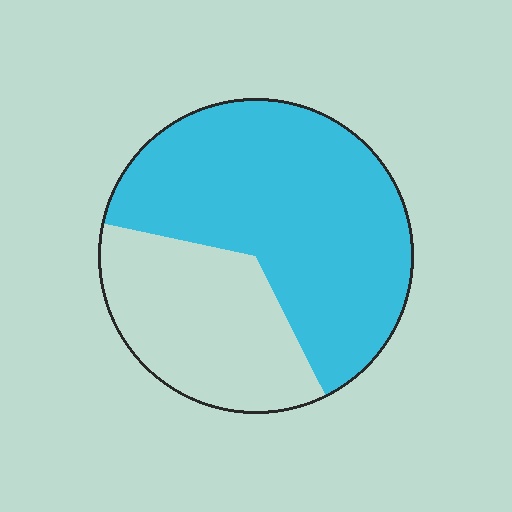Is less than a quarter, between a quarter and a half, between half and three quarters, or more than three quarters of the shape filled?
Between half and three quarters.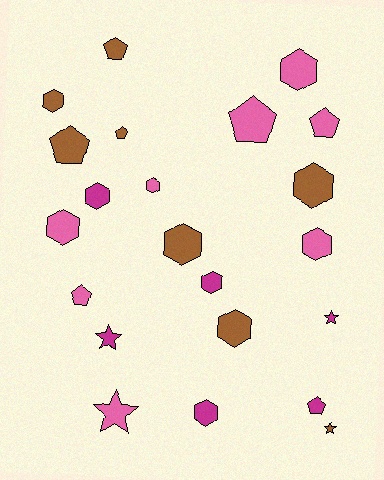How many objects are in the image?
There are 22 objects.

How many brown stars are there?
There is 1 brown star.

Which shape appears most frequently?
Hexagon, with 11 objects.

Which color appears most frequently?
Pink, with 8 objects.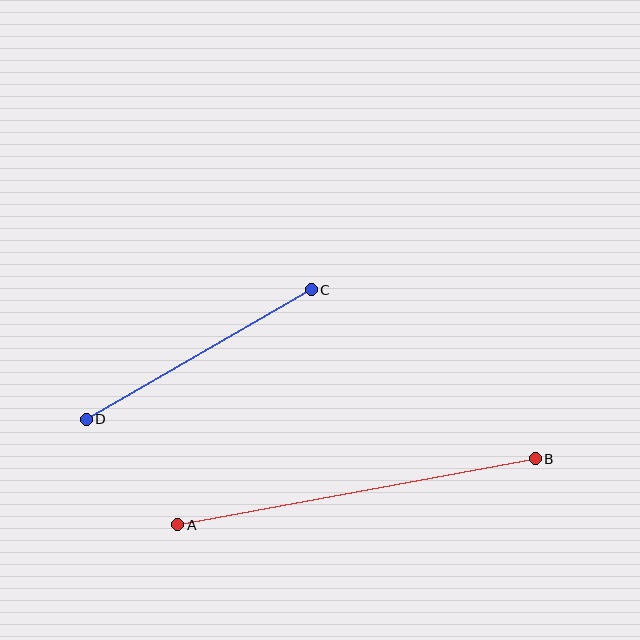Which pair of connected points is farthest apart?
Points A and B are farthest apart.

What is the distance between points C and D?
The distance is approximately 259 pixels.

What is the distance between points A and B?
The distance is approximately 363 pixels.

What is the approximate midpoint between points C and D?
The midpoint is at approximately (199, 354) pixels.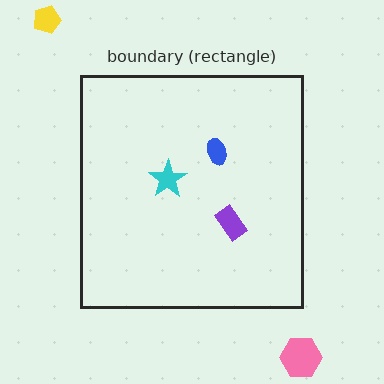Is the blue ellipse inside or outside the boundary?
Inside.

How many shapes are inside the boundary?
3 inside, 2 outside.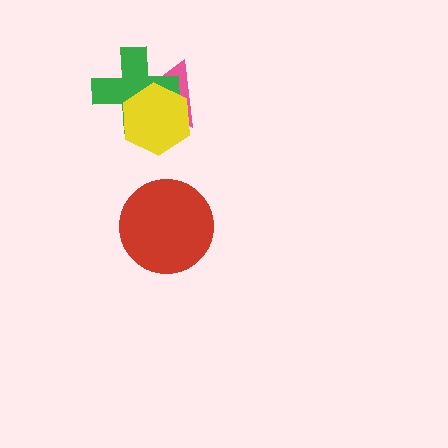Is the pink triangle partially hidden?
Yes, it is partially covered by another shape.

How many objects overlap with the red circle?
0 objects overlap with the red circle.